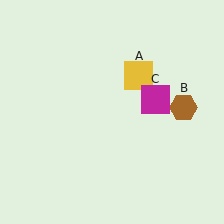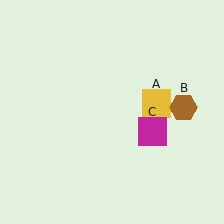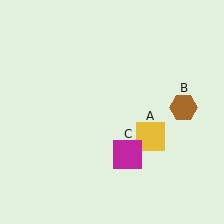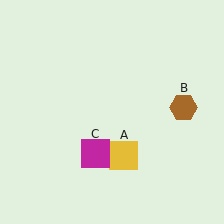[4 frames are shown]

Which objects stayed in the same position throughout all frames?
Brown hexagon (object B) remained stationary.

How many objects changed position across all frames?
2 objects changed position: yellow square (object A), magenta square (object C).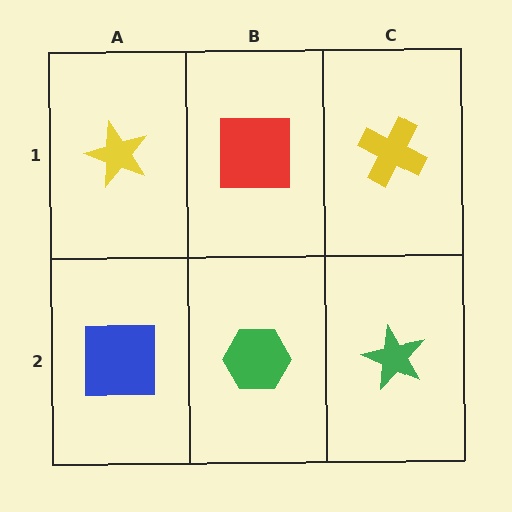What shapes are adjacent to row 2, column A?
A yellow star (row 1, column A), a green hexagon (row 2, column B).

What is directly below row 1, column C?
A green star.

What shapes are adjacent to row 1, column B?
A green hexagon (row 2, column B), a yellow star (row 1, column A), a yellow cross (row 1, column C).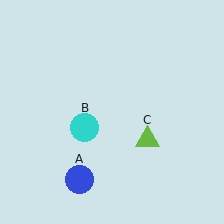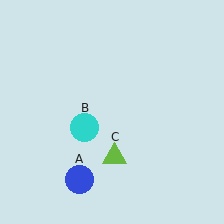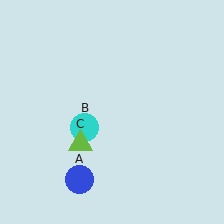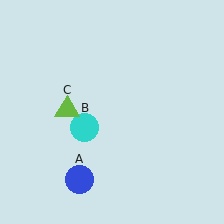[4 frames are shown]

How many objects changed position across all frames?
1 object changed position: lime triangle (object C).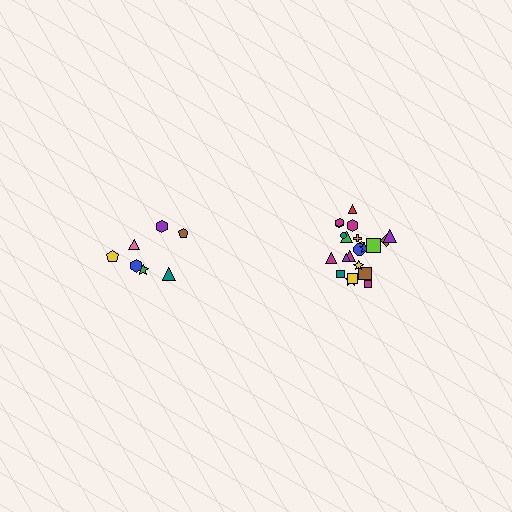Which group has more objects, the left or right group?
The right group.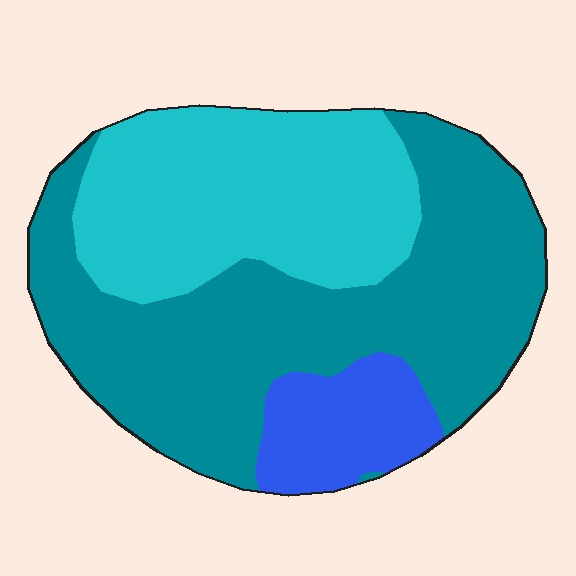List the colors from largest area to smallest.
From largest to smallest: teal, cyan, blue.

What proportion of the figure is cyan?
Cyan covers around 35% of the figure.